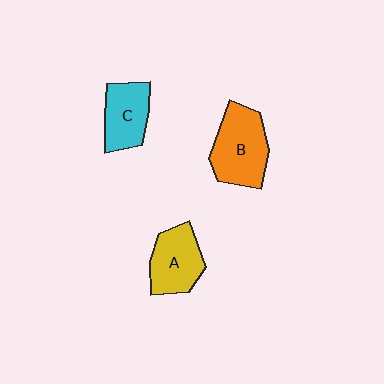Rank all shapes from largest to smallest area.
From largest to smallest: B (orange), A (yellow), C (cyan).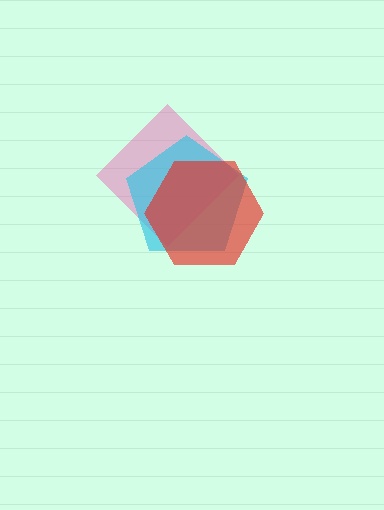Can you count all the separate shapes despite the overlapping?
Yes, there are 3 separate shapes.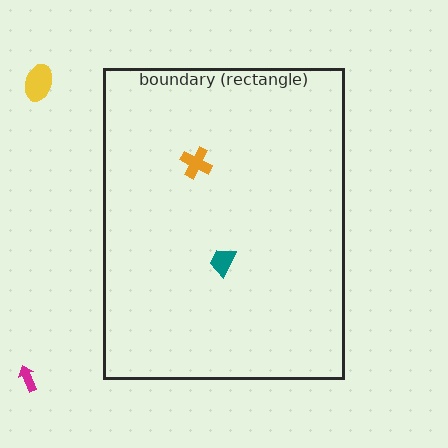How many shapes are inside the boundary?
2 inside, 2 outside.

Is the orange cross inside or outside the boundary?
Inside.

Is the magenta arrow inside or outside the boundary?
Outside.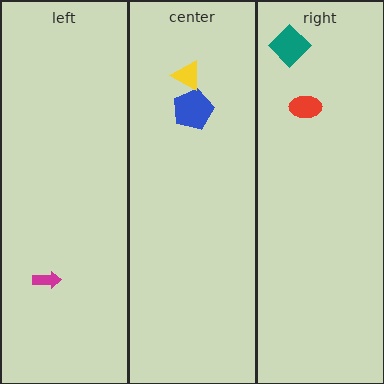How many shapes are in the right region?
2.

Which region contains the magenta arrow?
The left region.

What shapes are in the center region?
The blue pentagon, the yellow triangle.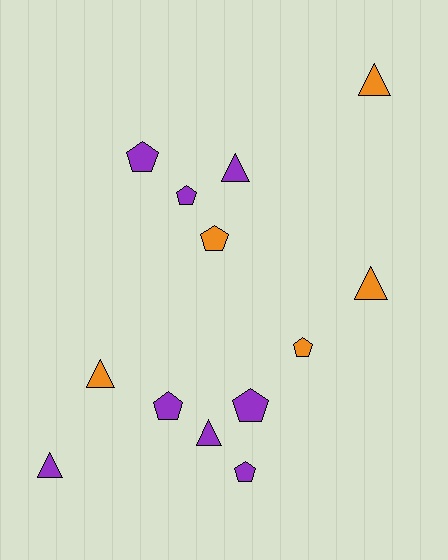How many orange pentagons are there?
There are 2 orange pentagons.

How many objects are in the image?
There are 13 objects.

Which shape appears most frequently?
Pentagon, with 7 objects.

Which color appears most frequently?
Purple, with 8 objects.